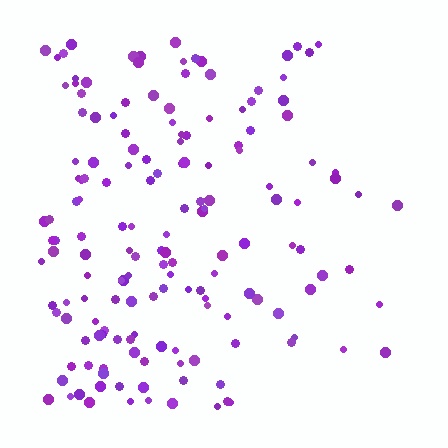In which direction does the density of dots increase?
From right to left, with the left side densest.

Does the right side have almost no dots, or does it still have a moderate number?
Still a moderate number, just noticeably fewer than the left.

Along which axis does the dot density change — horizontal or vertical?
Horizontal.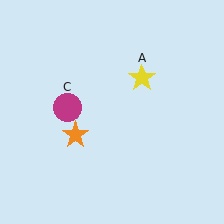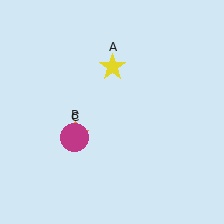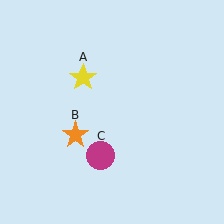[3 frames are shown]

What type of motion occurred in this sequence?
The yellow star (object A), magenta circle (object C) rotated counterclockwise around the center of the scene.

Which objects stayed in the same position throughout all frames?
Orange star (object B) remained stationary.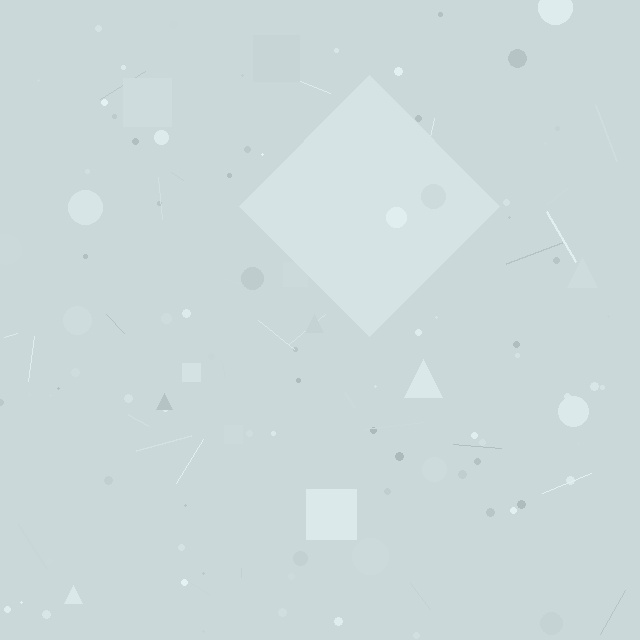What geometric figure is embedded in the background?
A diamond is embedded in the background.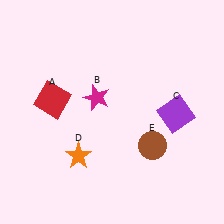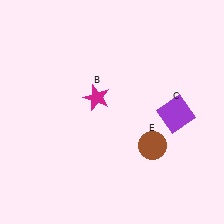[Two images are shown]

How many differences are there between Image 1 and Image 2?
There are 2 differences between the two images.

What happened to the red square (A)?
The red square (A) was removed in Image 2. It was in the top-left area of Image 1.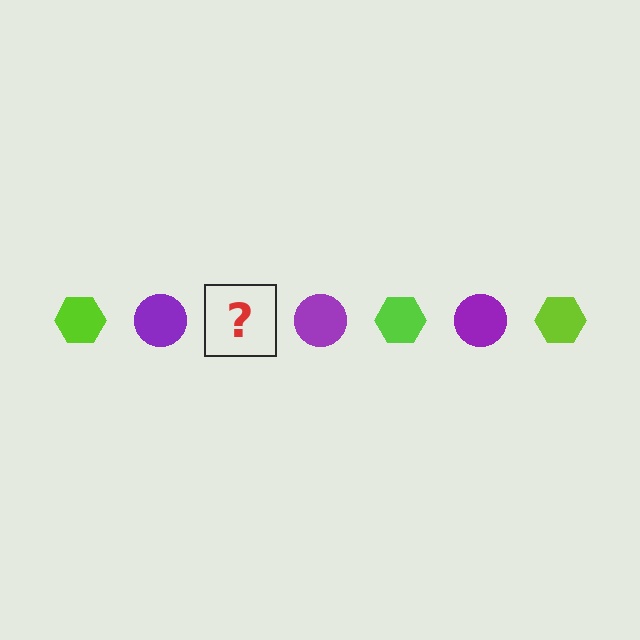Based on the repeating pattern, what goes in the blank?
The blank should be a lime hexagon.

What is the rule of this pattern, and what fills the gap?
The rule is that the pattern alternates between lime hexagon and purple circle. The gap should be filled with a lime hexagon.